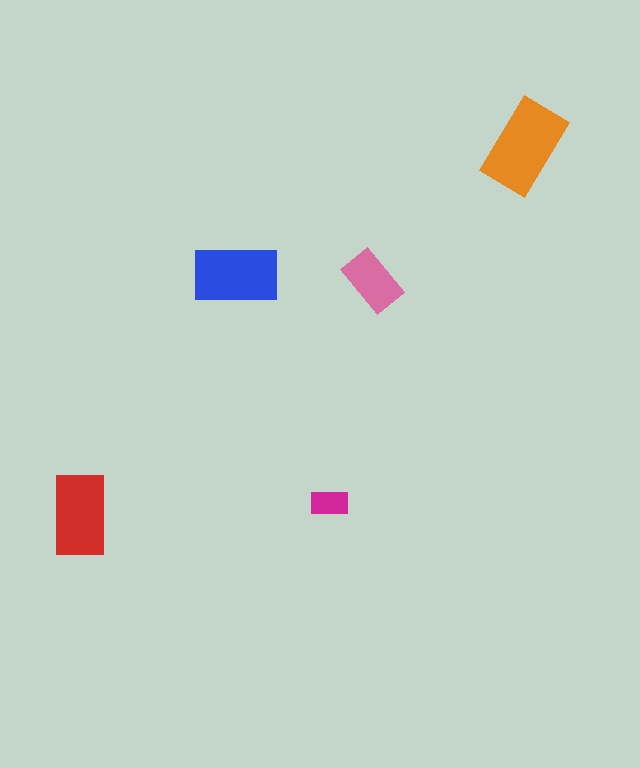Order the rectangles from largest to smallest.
the orange one, the blue one, the red one, the pink one, the magenta one.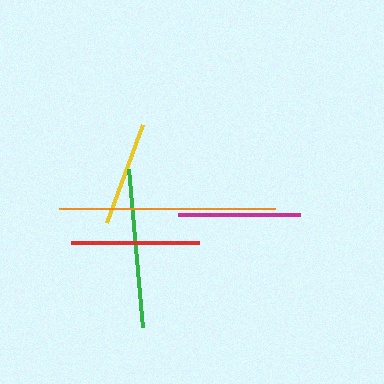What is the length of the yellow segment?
The yellow segment is approximately 104 pixels long.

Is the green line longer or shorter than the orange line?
The orange line is longer than the green line.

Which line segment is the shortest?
The yellow line is the shortest at approximately 104 pixels.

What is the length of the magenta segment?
The magenta segment is approximately 122 pixels long.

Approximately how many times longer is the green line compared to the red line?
The green line is approximately 1.2 times the length of the red line.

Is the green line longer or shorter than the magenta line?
The green line is longer than the magenta line.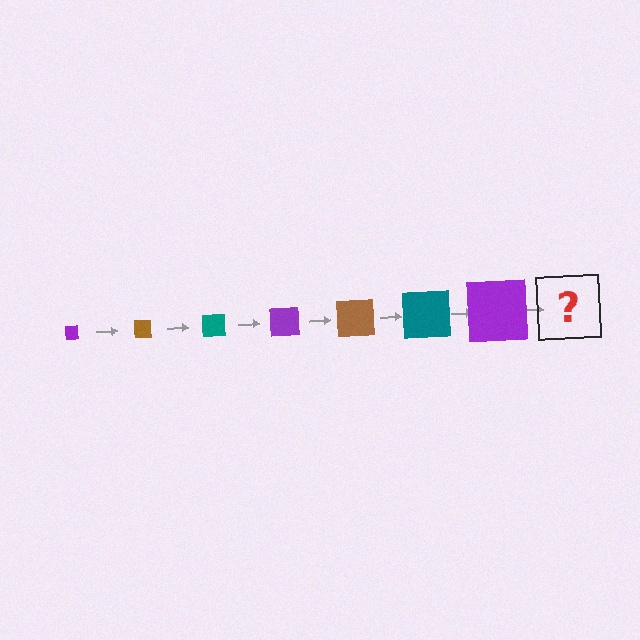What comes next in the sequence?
The next element should be a brown square, larger than the previous one.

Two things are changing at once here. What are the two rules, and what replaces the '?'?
The two rules are that the square grows larger each step and the color cycles through purple, brown, and teal. The '?' should be a brown square, larger than the previous one.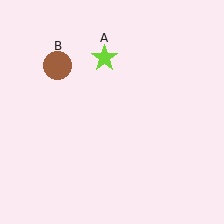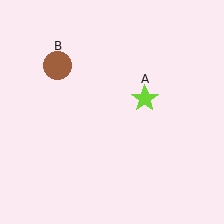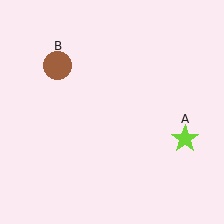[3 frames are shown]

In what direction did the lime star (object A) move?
The lime star (object A) moved down and to the right.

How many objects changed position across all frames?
1 object changed position: lime star (object A).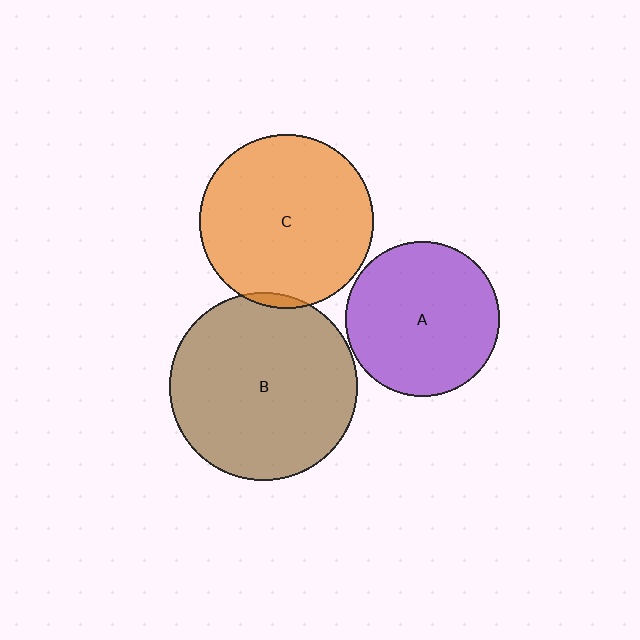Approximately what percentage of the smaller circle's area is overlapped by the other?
Approximately 5%.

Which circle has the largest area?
Circle B (brown).